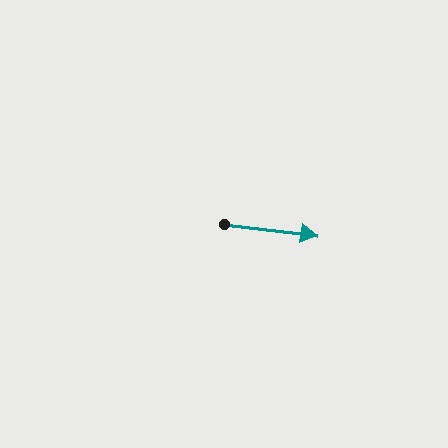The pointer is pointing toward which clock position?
Roughly 3 o'clock.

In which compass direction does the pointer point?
East.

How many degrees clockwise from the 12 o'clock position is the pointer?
Approximately 97 degrees.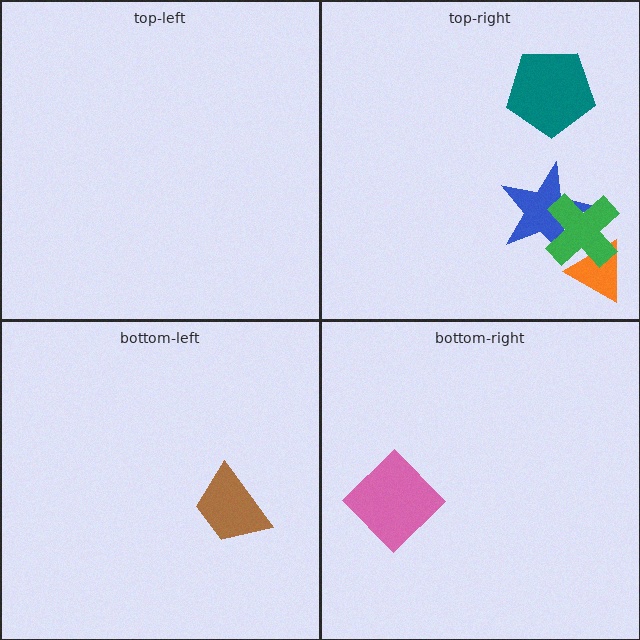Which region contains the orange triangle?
The top-right region.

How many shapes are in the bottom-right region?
1.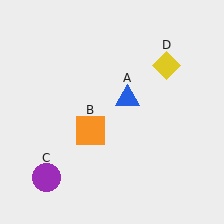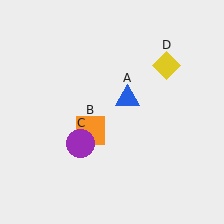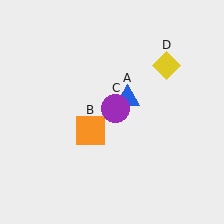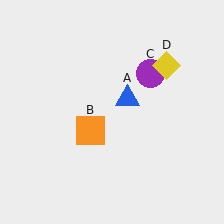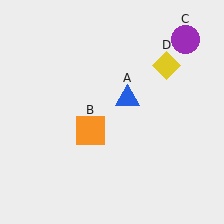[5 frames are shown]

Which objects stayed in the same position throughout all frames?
Blue triangle (object A) and orange square (object B) and yellow diamond (object D) remained stationary.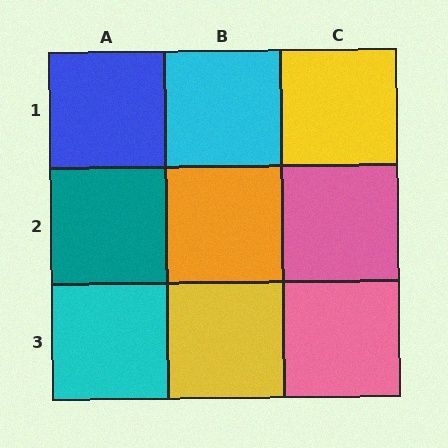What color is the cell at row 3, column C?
Pink.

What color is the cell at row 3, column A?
Cyan.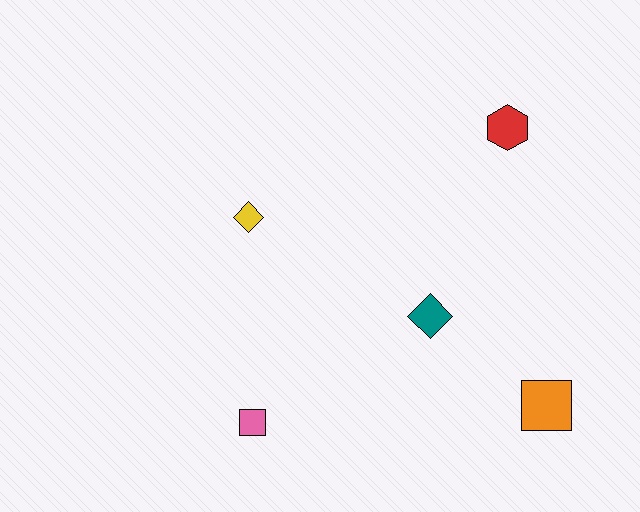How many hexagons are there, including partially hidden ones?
There is 1 hexagon.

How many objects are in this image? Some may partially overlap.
There are 5 objects.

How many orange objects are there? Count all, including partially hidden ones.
There is 1 orange object.